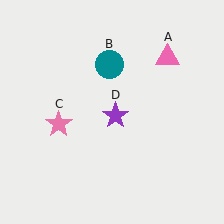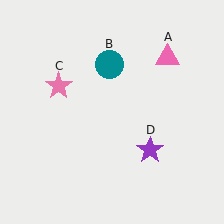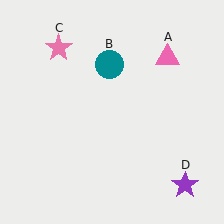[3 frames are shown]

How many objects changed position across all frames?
2 objects changed position: pink star (object C), purple star (object D).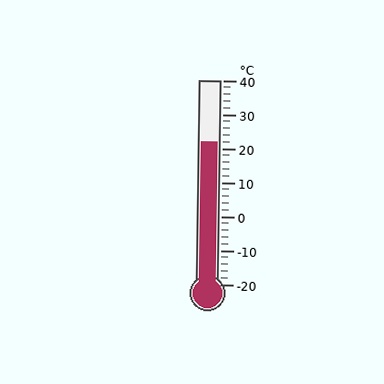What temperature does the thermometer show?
The thermometer shows approximately 22°C.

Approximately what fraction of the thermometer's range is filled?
The thermometer is filled to approximately 70% of its range.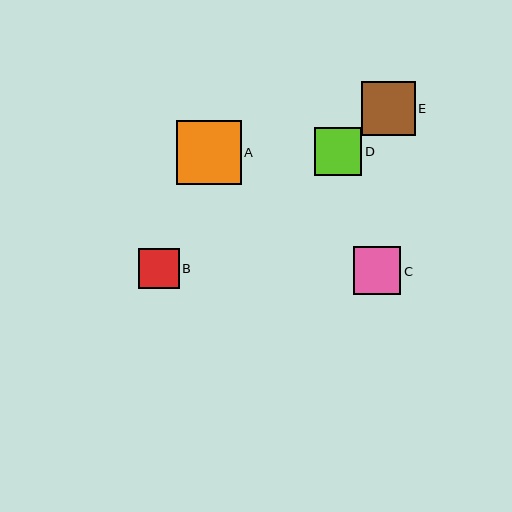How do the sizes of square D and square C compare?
Square D and square C are approximately the same size.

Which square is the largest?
Square A is the largest with a size of approximately 64 pixels.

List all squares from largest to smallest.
From largest to smallest: A, E, D, C, B.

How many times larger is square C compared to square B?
Square C is approximately 1.2 times the size of square B.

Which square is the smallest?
Square B is the smallest with a size of approximately 40 pixels.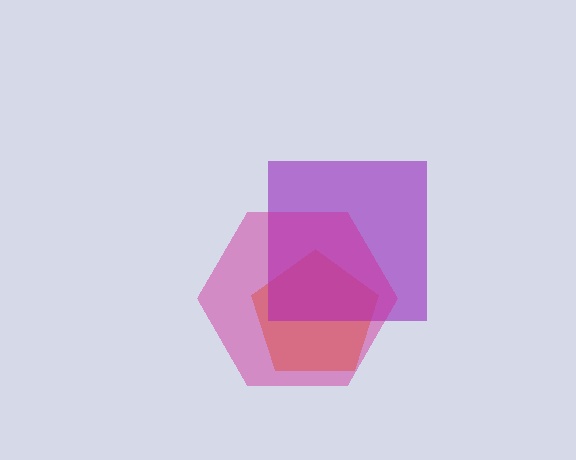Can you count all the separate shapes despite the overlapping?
Yes, there are 3 separate shapes.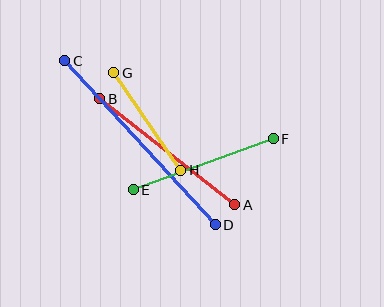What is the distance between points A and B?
The distance is approximately 171 pixels.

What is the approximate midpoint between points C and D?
The midpoint is at approximately (140, 143) pixels.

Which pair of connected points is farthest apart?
Points C and D are farthest apart.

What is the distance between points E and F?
The distance is approximately 149 pixels.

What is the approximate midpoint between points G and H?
The midpoint is at approximately (147, 122) pixels.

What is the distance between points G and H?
The distance is approximately 119 pixels.